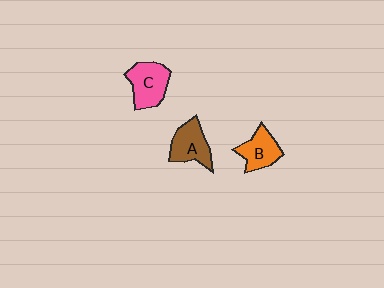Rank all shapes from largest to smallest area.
From largest to smallest: C (pink), A (brown), B (orange).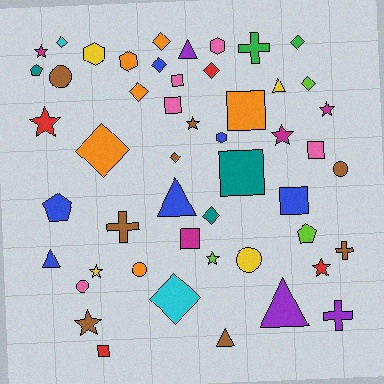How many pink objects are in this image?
There are 5 pink objects.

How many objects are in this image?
There are 50 objects.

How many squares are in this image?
There are 8 squares.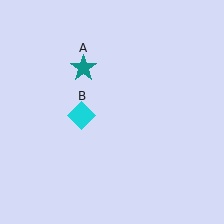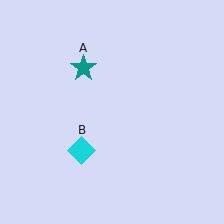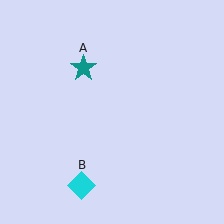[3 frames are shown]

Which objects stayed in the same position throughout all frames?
Teal star (object A) remained stationary.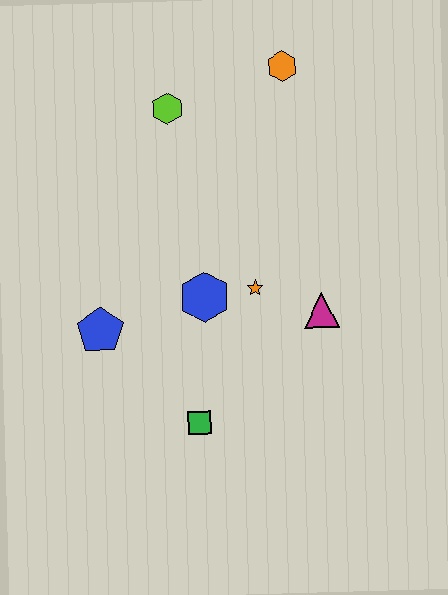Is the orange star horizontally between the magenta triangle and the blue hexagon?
Yes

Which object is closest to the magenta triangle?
The orange star is closest to the magenta triangle.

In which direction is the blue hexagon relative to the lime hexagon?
The blue hexagon is below the lime hexagon.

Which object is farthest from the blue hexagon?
The orange hexagon is farthest from the blue hexagon.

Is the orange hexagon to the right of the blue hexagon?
Yes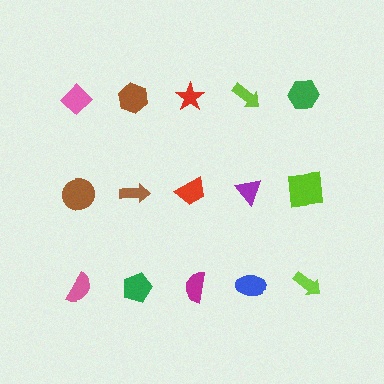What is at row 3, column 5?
A lime arrow.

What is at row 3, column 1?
A pink semicircle.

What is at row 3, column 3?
A magenta semicircle.